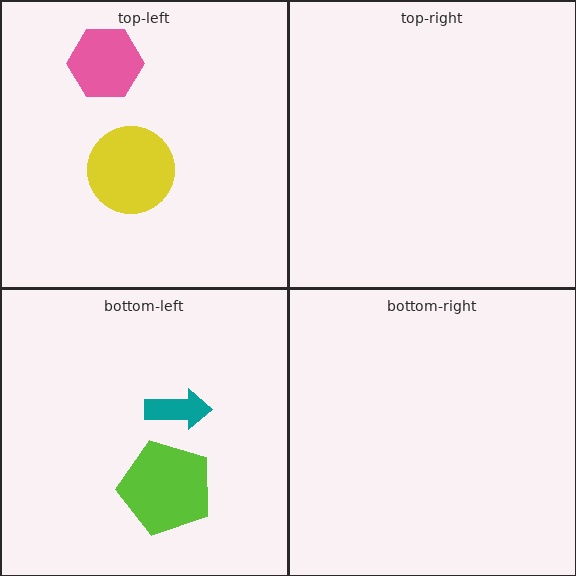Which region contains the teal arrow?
The bottom-left region.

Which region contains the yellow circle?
The top-left region.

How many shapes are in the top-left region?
2.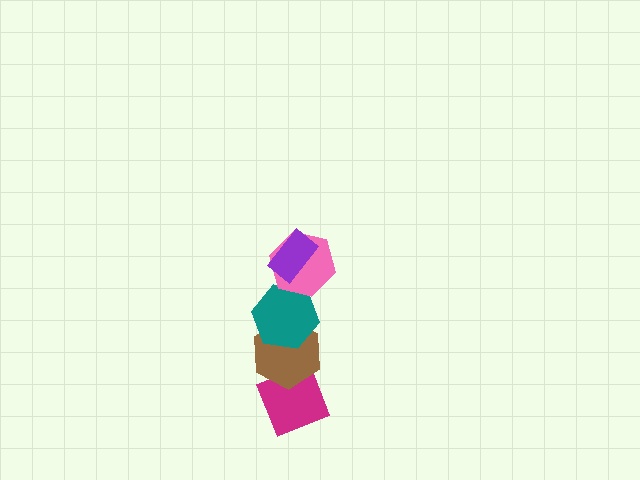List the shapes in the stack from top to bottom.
From top to bottom: the purple rectangle, the pink hexagon, the teal hexagon, the brown hexagon, the magenta diamond.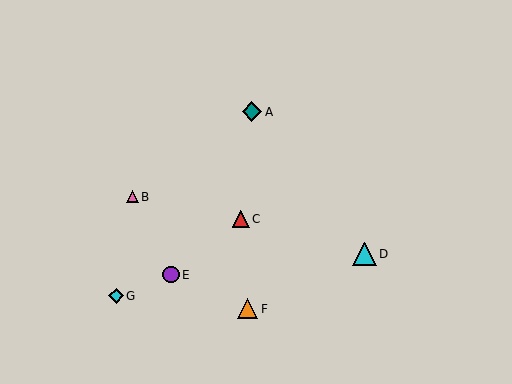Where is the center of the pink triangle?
The center of the pink triangle is at (132, 197).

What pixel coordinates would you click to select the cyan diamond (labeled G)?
Click at (116, 296) to select the cyan diamond G.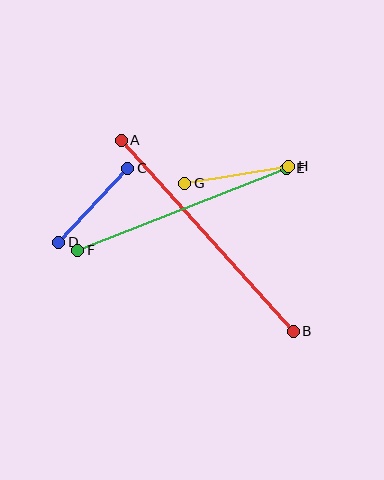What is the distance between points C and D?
The distance is approximately 101 pixels.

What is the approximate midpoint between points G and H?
The midpoint is at approximately (237, 175) pixels.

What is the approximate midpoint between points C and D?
The midpoint is at approximately (93, 205) pixels.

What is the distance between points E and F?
The distance is approximately 224 pixels.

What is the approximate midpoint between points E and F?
The midpoint is at approximately (182, 209) pixels.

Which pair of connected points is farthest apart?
Points A and B are farthest apart.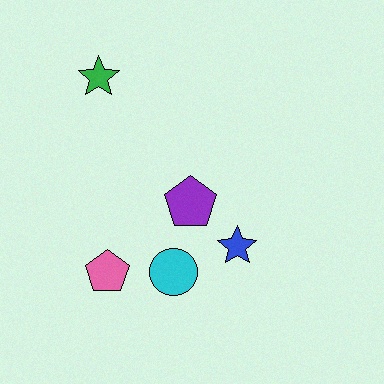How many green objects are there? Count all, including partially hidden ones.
There is 1 green object.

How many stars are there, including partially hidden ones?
There are 2 stars.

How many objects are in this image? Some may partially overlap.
There are 5 objects.